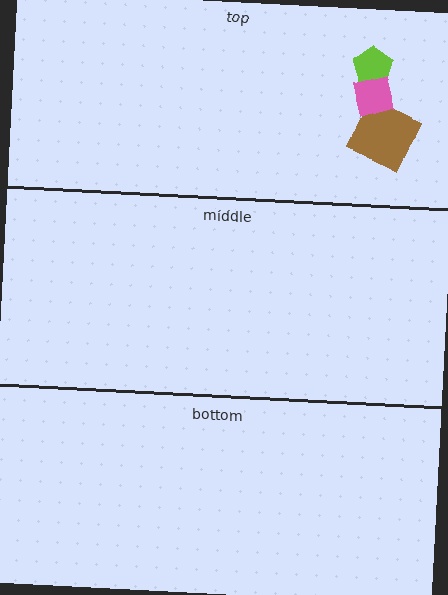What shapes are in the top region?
The red triangle, the brown square, the lime pentagon, the pink square.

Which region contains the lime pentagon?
The top region.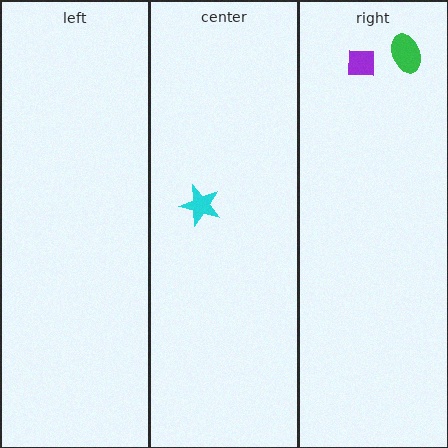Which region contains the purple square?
The right region.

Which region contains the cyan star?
The center region.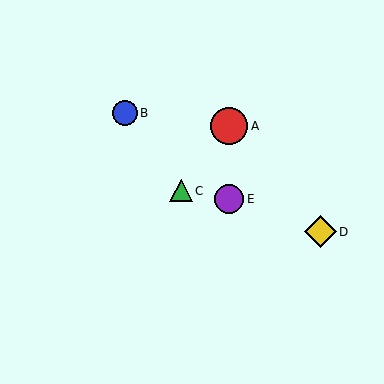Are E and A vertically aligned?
Yes, both are at x≈229.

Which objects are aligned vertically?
Objects A, E are aligned vertically.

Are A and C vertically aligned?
No, A is at x≈229 and C is at x≈181.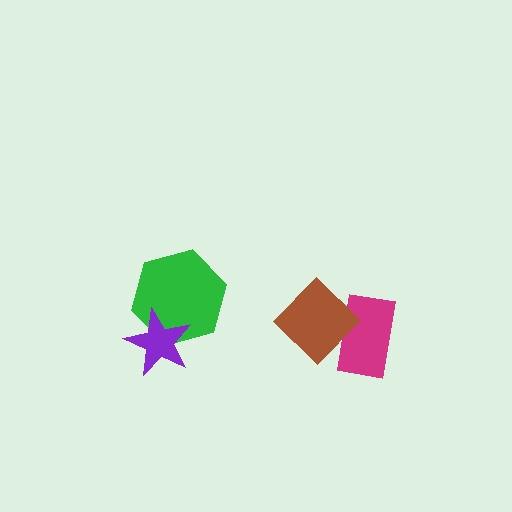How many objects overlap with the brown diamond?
1 object overlaps with the brown diamond.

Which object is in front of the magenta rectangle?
The brown diamond is in front of the magenta rectangle.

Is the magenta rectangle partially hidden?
Yes, it is partially covered by another shape.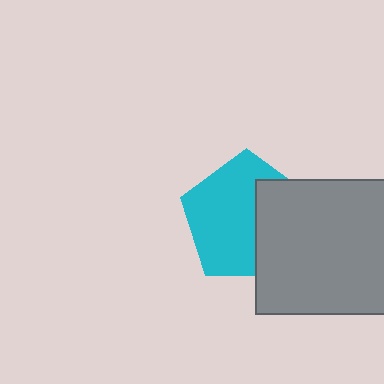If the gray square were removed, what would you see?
You would see the complete cyan pentagon.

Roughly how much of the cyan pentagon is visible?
About half of it is visible (roughly 63%).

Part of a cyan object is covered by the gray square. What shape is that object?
It is a pentagon.